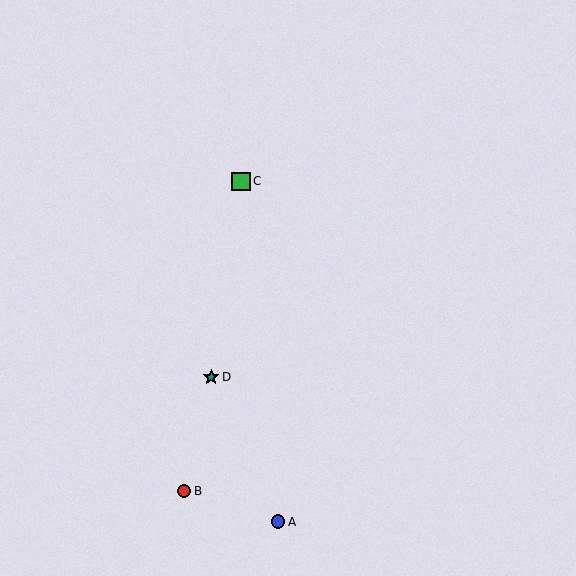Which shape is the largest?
The green square (labeled C) is the largest.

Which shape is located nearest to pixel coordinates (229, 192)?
The green square (labeled C) at (241, 181) is nearest to that location.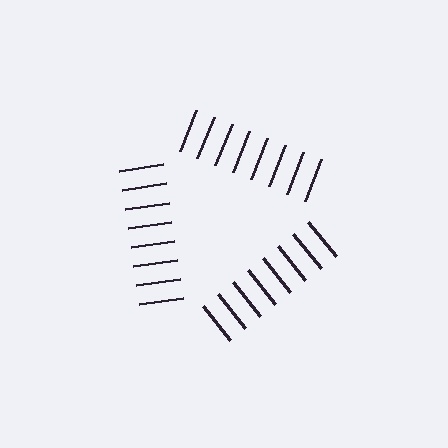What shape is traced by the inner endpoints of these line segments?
An illusory triangle — the line segments terminate on its edges but no continuous stroke is drawn.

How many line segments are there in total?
24 — 8 along each of the 3 edges.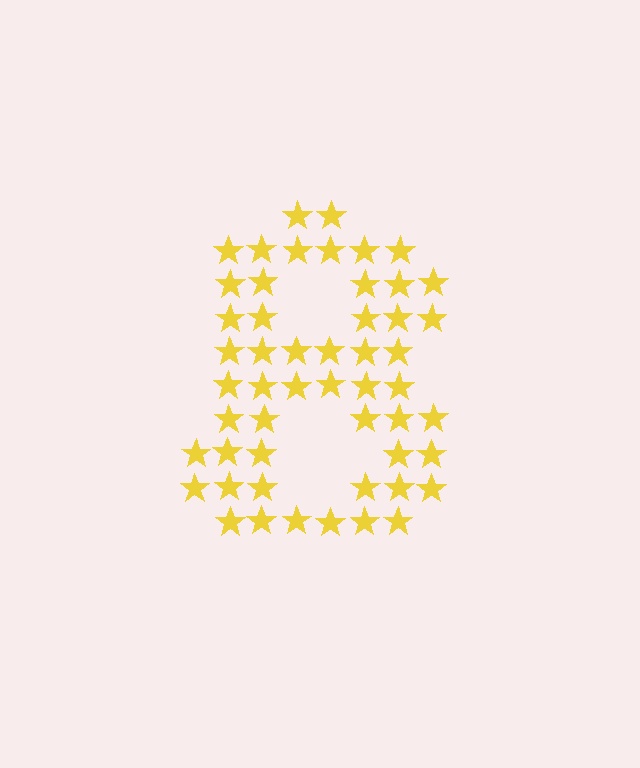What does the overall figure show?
The overall figure shows the digit 8.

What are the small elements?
The small elements are stars.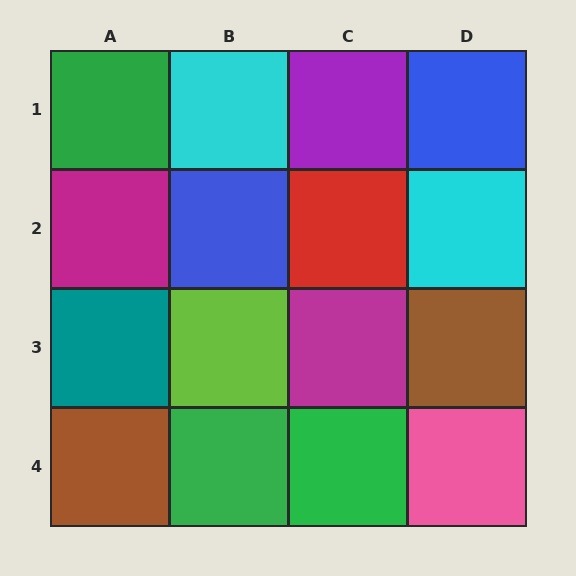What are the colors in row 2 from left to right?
Magenta, blue, red, cyan.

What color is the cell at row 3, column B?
Lime.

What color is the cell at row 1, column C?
Purple.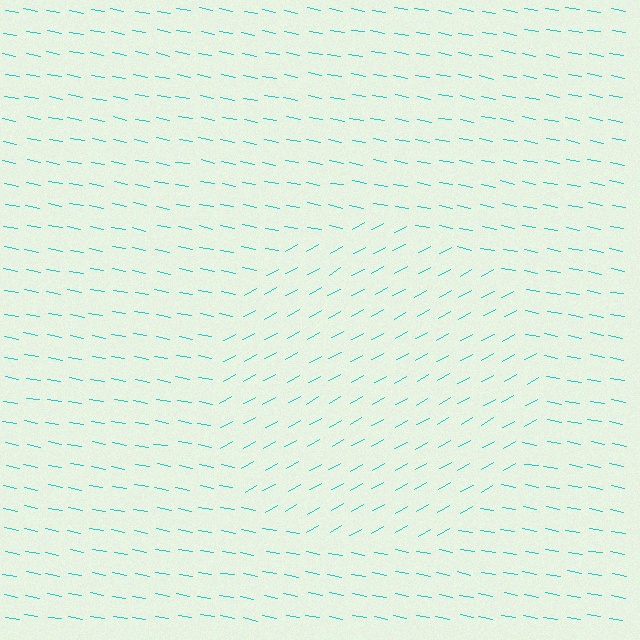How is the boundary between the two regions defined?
The boundary is defined purely by a change in line orientation (approximately 40 degrees difference). All lines are the same color and thickness.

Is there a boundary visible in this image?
Yes, there is a texture boundary formed by a change in line orientation.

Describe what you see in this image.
The image is filled with small cyan line segments. A circle region in the image has lines oriented differently from the surrounding lines, creating a visible texture boundary.